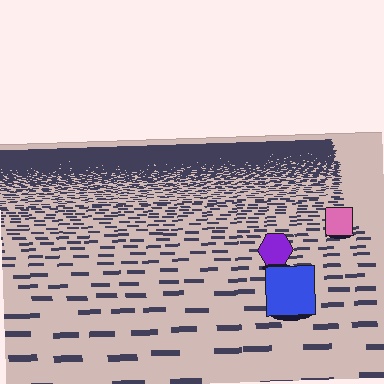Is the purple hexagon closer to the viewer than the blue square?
No. The blue square is closer — you can tell from the texture gradient: the ground texture is coarser near it.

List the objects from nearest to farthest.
From nearest to farthest: the blue square, the purple hexagon, the pink square.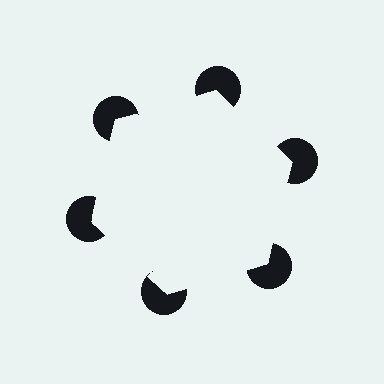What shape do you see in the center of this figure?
An illusory hexagon — its edges are inferred from the aligned wedge cuts in the pac-man discs, not physically drawn.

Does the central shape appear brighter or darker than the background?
It typically appears slightly brighter than the background, even though no actual brightness change is drawn.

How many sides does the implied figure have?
6 sides.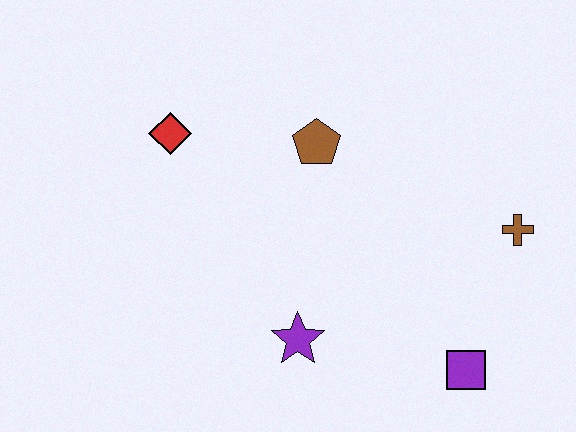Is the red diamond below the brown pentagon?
No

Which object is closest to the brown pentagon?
The red diamond is closest to the brown pentagon.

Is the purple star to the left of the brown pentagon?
Yes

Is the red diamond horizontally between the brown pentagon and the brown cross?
No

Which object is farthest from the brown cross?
The red diamond is farthest from the brown cross.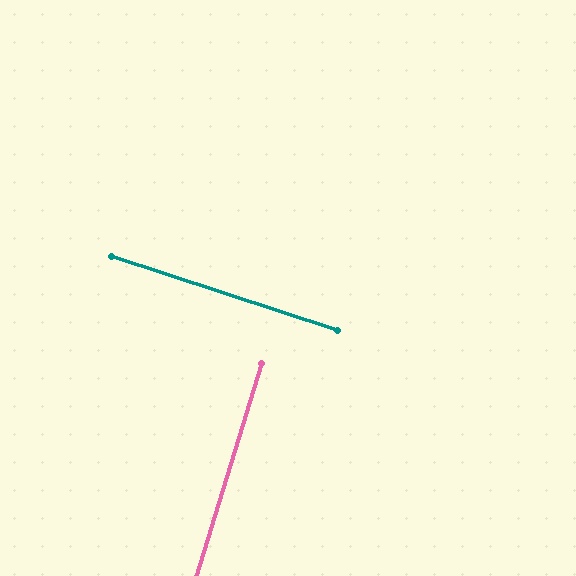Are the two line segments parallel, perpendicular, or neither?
Perpendicular — they meet at approximately 89°.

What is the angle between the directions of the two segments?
Approximately 89 degrees.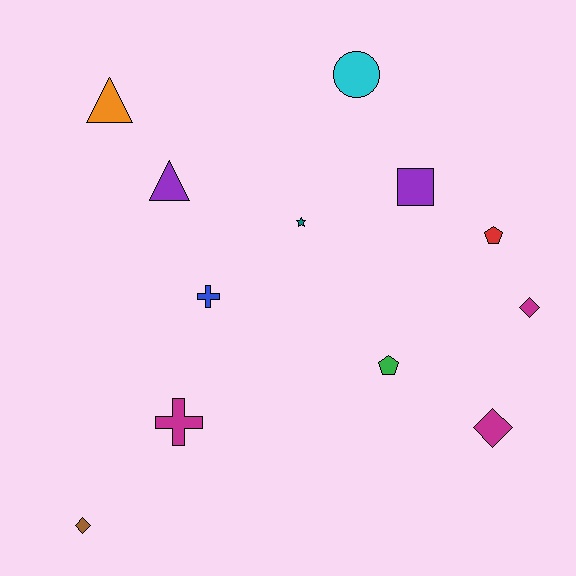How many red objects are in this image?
There is 1 red object.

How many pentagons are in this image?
There are 2 pentagons.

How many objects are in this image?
There are 12 objects.